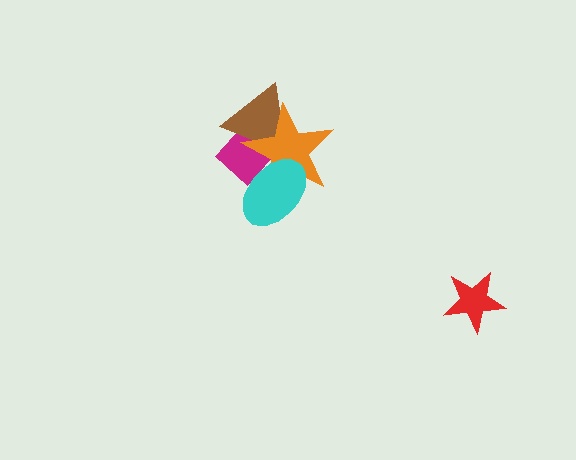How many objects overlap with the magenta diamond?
3 objects overlap with the magenta diamond.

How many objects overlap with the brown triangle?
2 objects overlap with the brown triangle.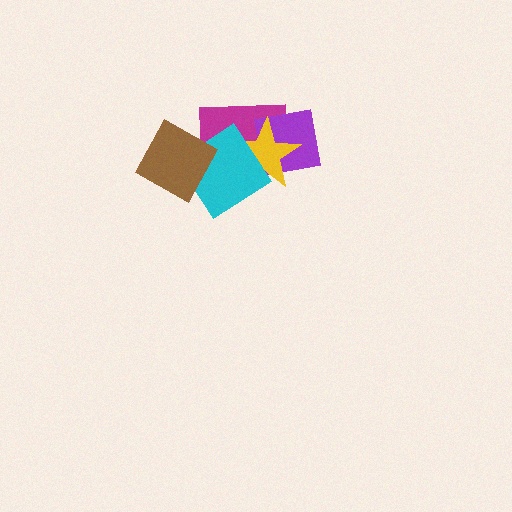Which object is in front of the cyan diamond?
The brown diamond is in front of the cyan diamond.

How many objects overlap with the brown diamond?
2 objects overlap with the brown diamond.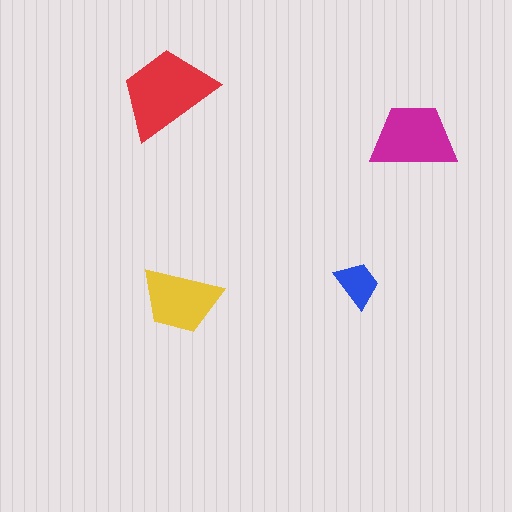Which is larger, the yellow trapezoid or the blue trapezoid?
The yellow one.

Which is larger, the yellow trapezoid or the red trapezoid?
The red one.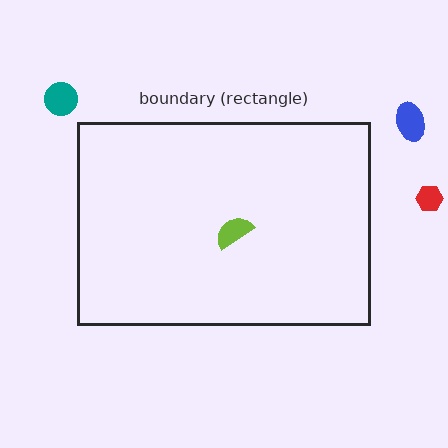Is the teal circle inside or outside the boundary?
Outside.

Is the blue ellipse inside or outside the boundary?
Outside.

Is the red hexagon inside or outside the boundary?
Outside.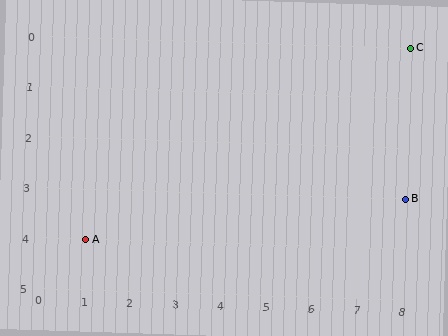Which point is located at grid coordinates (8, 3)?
Point B is at (8, 3).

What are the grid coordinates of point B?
Point B is at grid coordinates (8, 3).